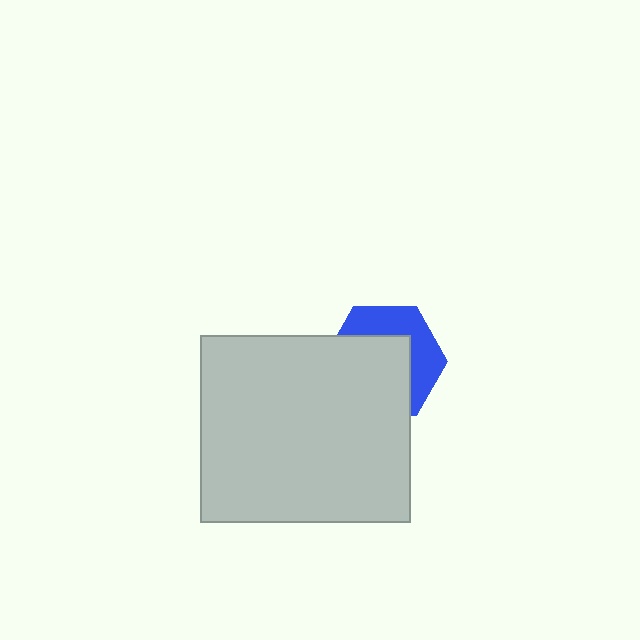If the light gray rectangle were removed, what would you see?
You would see the complete blue hexagon.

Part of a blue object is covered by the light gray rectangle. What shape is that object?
It is a hexagon.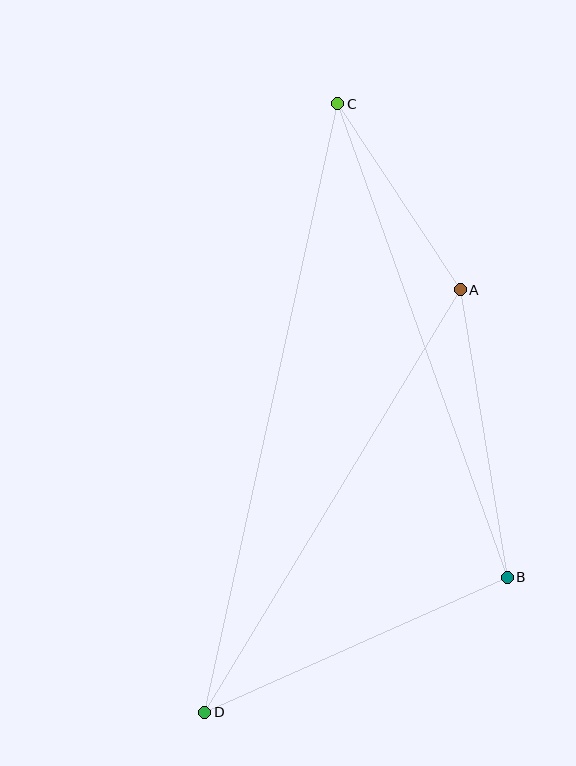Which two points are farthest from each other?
Points C and D are farthest from each other.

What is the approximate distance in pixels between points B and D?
The distance between B and D is approximately 331 pixels.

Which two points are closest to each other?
Points A and C are closest to each other.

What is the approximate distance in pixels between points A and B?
The distance between A and B is approximately 292 pixels.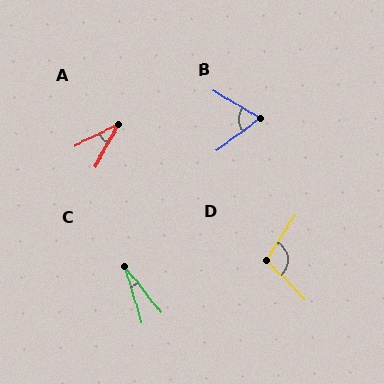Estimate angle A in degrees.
Approximately 35 degrees.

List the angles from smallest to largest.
C (21°), A (35°), B (67°), D (102°).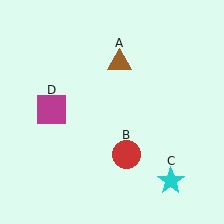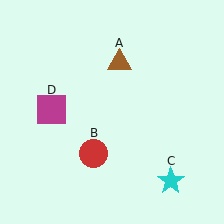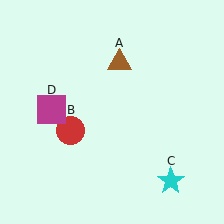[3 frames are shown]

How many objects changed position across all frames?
1 object changed position: red circle (object B).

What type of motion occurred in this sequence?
The red circle (object B) rotated clockwise around the center of the scene.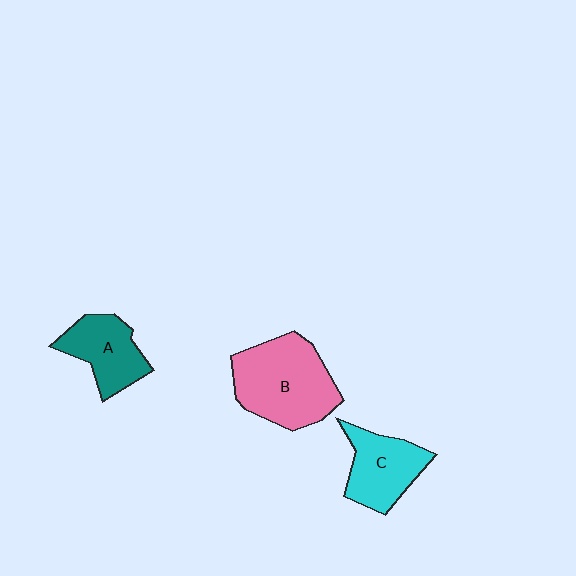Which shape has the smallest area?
Shape A (teal).